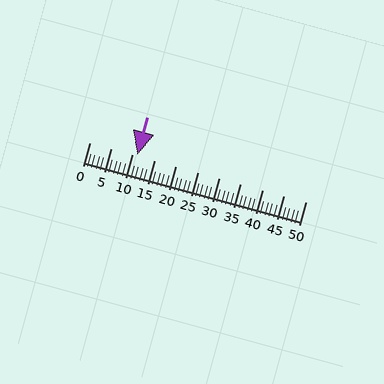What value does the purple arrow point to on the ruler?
The purple arrow points to approximately 11.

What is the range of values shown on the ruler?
The ruler shows values from 0 to 50.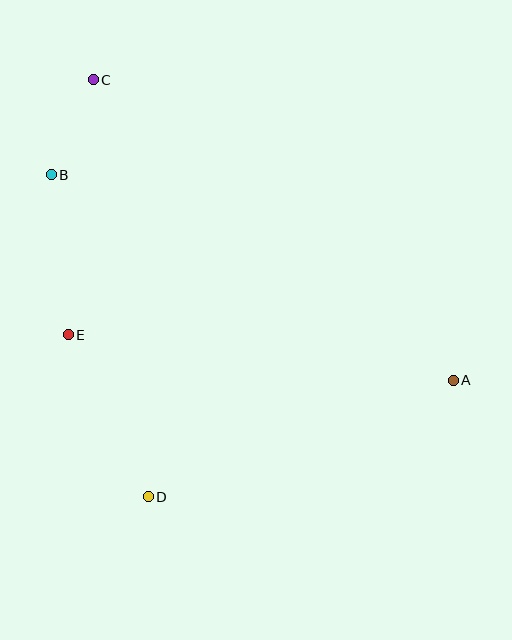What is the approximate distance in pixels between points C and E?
The distance between C and E is approximately 256 pixels.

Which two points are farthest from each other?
Points A and C are farthest from each other.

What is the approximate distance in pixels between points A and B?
The distance between A and B is approximately 452 pixels.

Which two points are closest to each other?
Points B and C are closest to each other.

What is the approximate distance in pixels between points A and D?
The distance between A and D is approximately 327 pixels.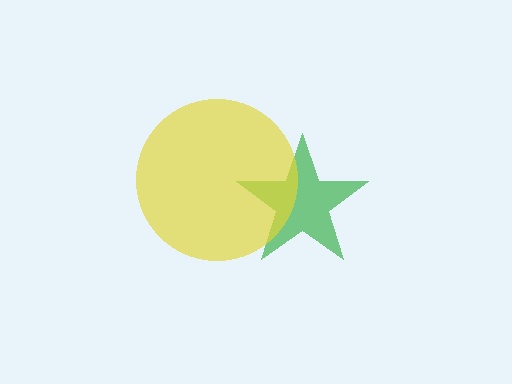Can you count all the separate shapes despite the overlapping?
Yes, there are 2 separate shapes.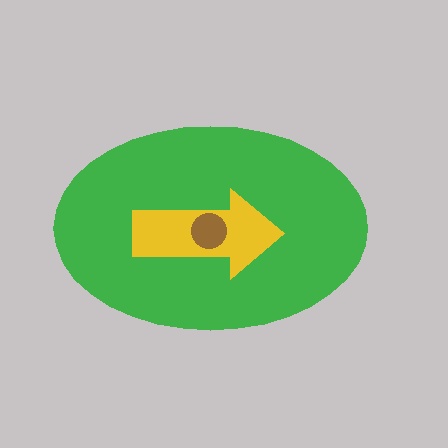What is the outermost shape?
The green ellipse.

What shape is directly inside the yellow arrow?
The brown circle.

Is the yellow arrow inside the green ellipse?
Yes.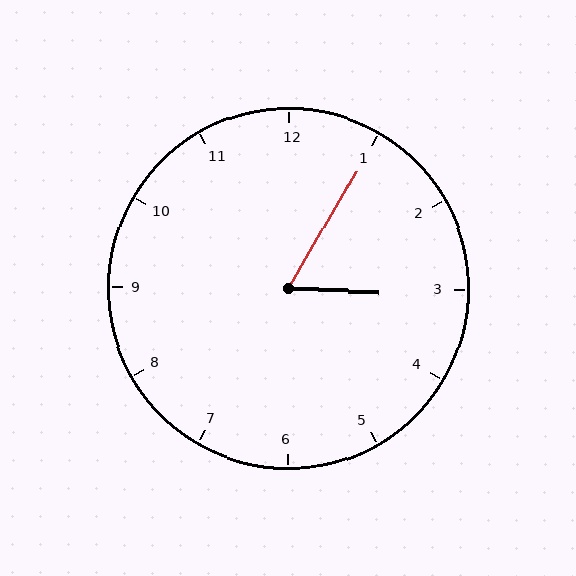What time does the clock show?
3:05.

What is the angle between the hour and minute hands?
Approximately 62 degrees.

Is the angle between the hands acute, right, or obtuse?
It is acute.